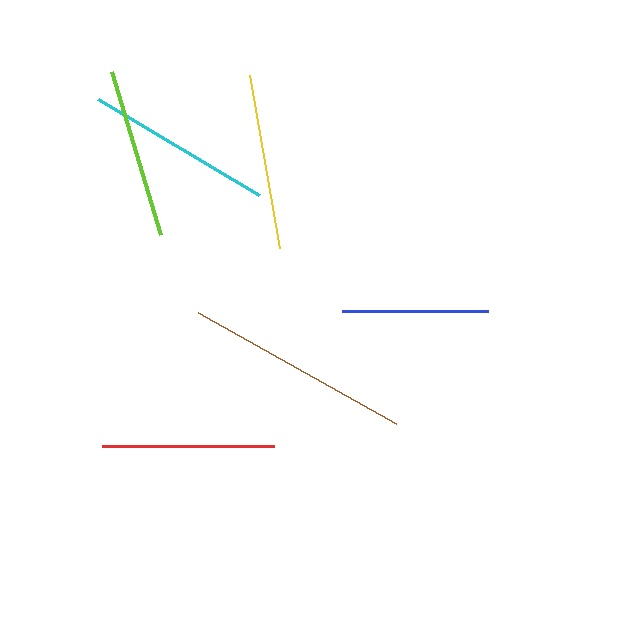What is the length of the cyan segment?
The cyan segment is approximately 187 pixels long.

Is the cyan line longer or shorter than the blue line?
The cyan line is longer than the blue line.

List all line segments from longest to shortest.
From longest to shortest: brown, cyan, yellow, red, lime, blue.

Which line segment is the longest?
The brown line is the longest at approximately 227 pixels.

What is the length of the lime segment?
The lime segment is approximately 170 pixels long.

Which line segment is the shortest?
The blue line is the shortest at approximately 146 pixels.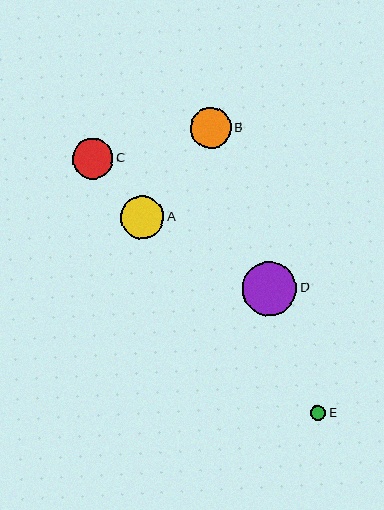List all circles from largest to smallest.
From largest to smallest: D, A, B, C, E.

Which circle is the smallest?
Circle E is the smallest with a size of approximately 16 pixels.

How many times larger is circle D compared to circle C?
Circle D is approximately 1.3 times the size of circle C.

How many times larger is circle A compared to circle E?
Circle A is approximately 2.7 times the size of circle E.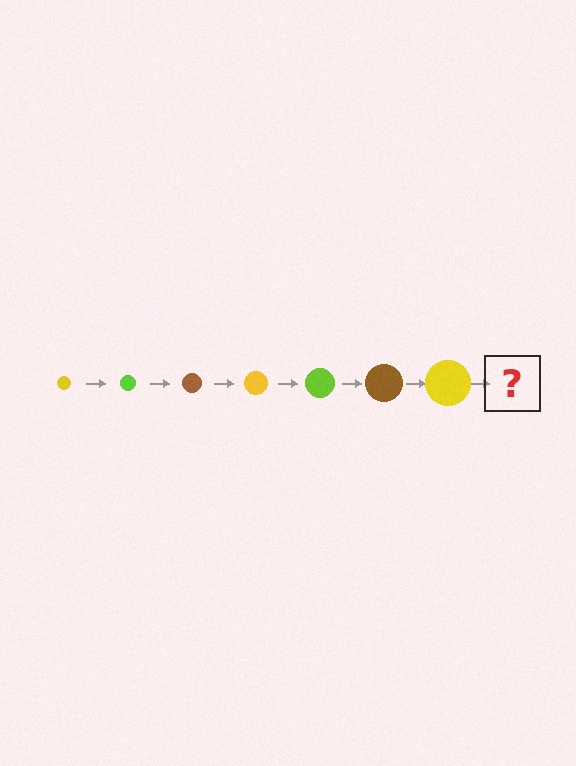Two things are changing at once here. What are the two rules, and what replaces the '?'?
The two rules are that the circle grows larger each step and the color cycles through yellow, lime, and brown. The '?' should be a lime circle, larger than the previous one.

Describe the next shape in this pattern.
It should be a lime circle, larger than the previous one.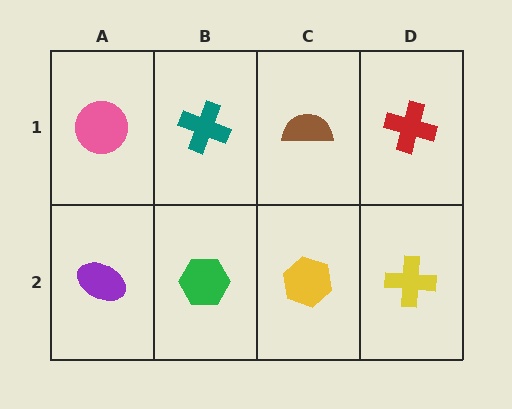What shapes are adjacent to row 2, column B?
A teal cross (row 1, column B), a purple ellipse (row 2, column A), a yellow hexagon (row 2, column C).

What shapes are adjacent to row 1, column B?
A green hexagon (row 2, column B), a pink circle (row 1, column A), a brown semicircle (row 1, column C).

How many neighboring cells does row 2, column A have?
2.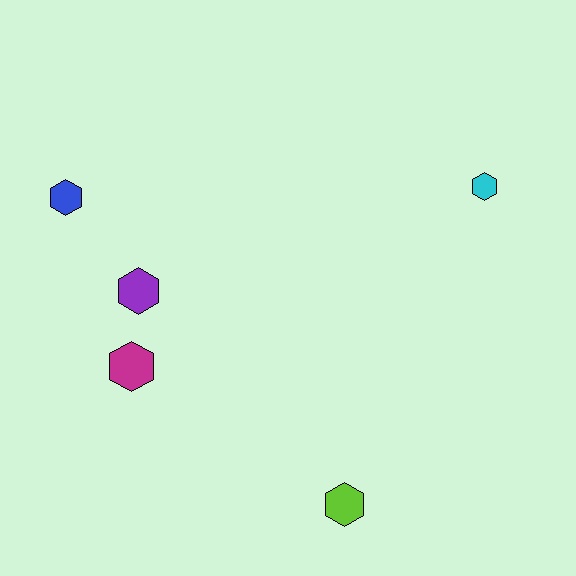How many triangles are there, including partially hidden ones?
There are no triangles.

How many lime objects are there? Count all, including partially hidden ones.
There is 1 lime object.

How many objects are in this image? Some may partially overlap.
There are 5 objects.